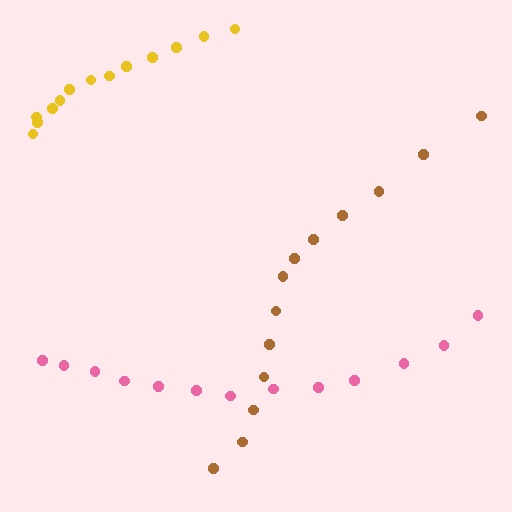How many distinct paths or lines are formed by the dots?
There are 3 distinct paths.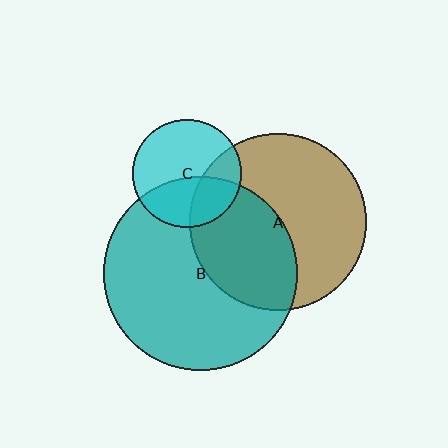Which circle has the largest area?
Circle B (teal).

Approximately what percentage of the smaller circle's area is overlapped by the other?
Approximately 40%.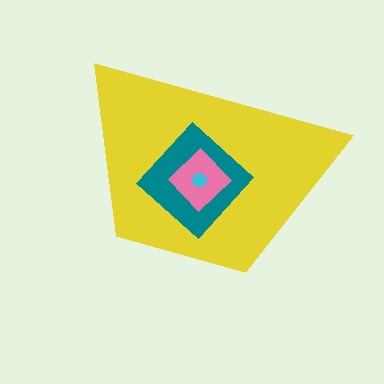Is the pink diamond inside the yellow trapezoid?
Yes.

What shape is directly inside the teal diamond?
The pink diamond.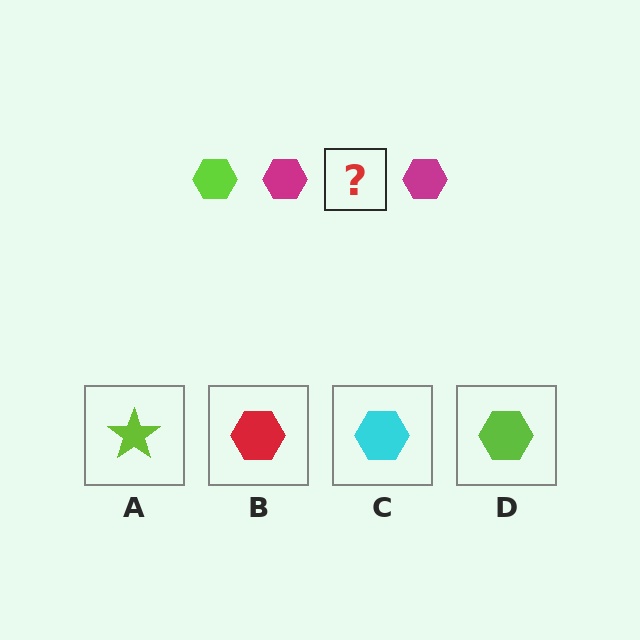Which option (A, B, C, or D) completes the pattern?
D.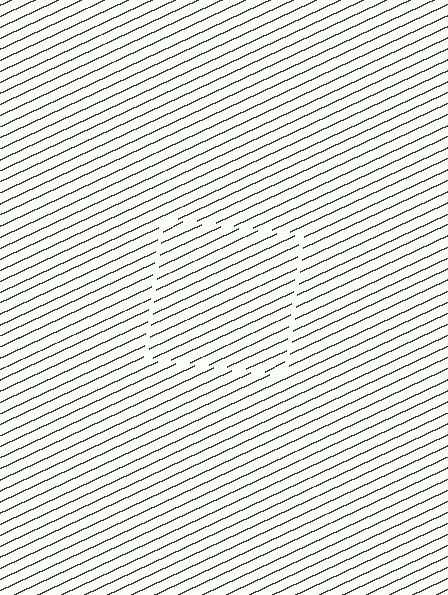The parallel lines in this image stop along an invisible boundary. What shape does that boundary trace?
An illusory square. The interior of the shape contains the same grating, shifted by half a period — the contour is defined by the phase discontinuity where line-ends from the inner and outer gratings abut.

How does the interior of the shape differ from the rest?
The interior of the shape contains the same grating, shifted by half a period — the contour is defined by the phase discontinuity where line-ends from the inner and outer gratings abut.